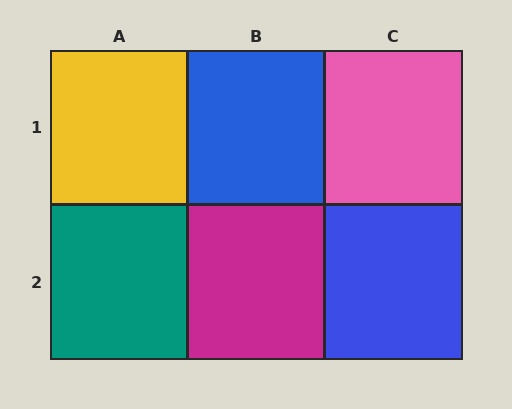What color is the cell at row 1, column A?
Yellow.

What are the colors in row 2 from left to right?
Teal, magenta, blue.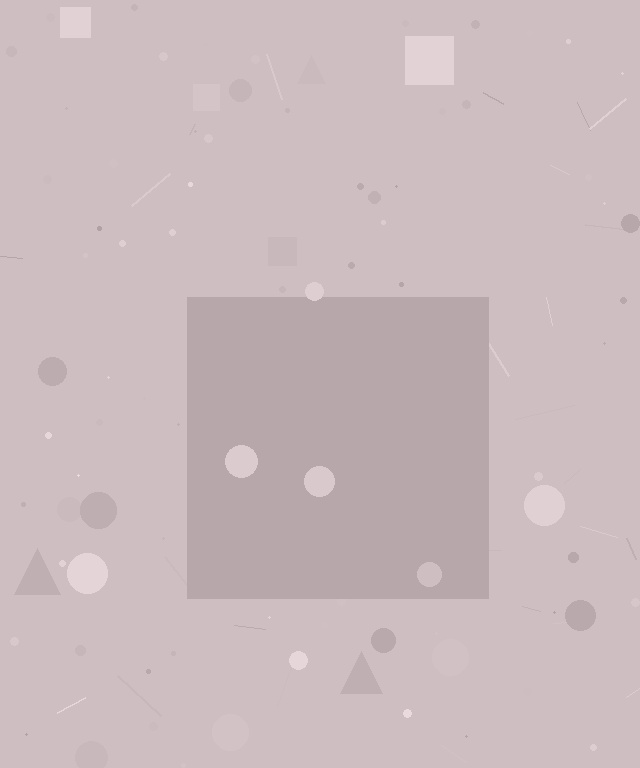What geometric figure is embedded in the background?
A square is embedded in the background.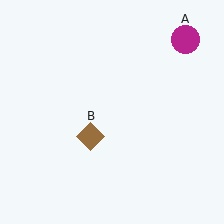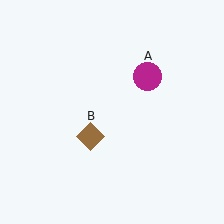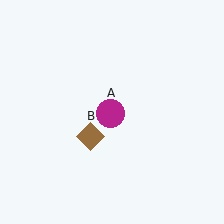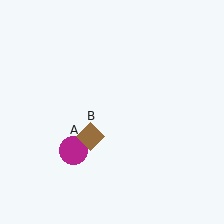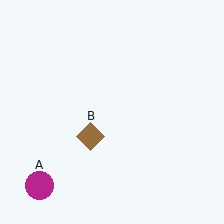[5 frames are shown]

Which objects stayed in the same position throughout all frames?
Brown diamond (object B) remained stationary.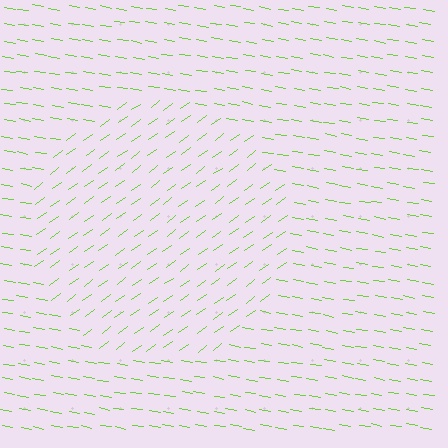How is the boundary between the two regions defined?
The boundary is defined purely by a change in line orientation (approximately 45 degrees difference). All lines are the same color and thickness.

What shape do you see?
I see a circle.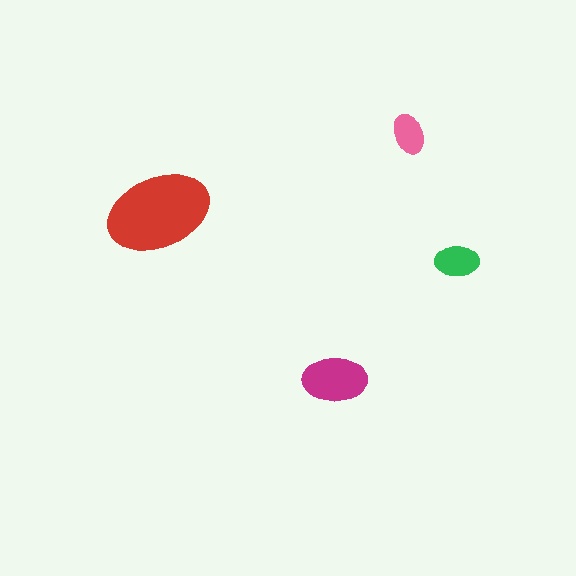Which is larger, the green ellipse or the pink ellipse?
The green one.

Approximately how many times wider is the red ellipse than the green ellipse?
About 2.5 times wider.